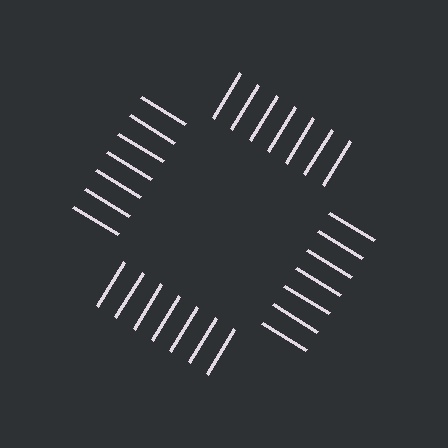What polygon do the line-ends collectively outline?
An illusory square — the line segments terminate on its edges but no continuous stroke is drawn.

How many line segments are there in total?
28 — 7 along each of the 4 edges.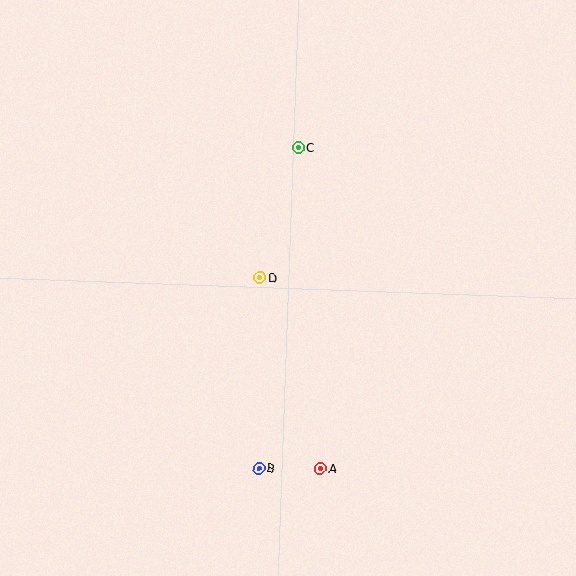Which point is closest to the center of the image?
Point D at (260, 278) is closest to the center.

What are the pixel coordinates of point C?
Point C is at (298, 148).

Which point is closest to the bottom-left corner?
Point B is closest to the bottom-left corner.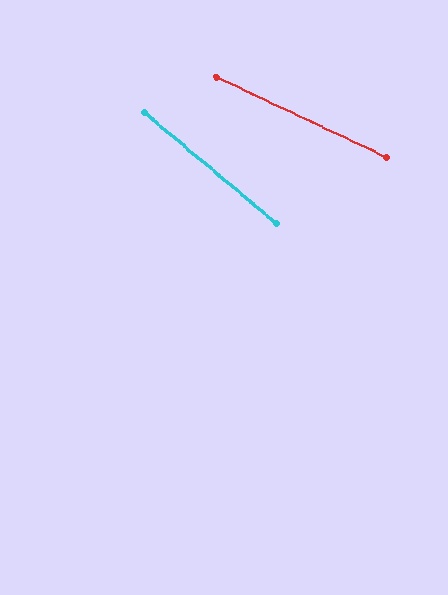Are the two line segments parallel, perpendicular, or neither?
Neither parallel nor perpendicular — they differ by about 15°.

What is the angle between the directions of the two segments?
Approximately 15 degrees.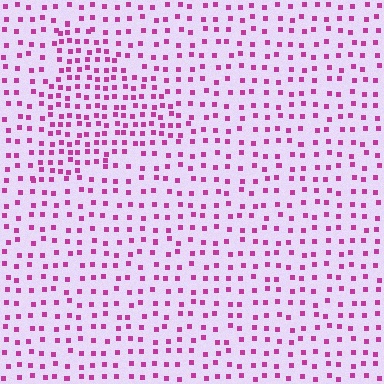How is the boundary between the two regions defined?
The boundary is defined by a change in element density (approximately 1.8x ratio). All elements are the same color, size, and shape.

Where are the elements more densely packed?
The elements are more densely packed inside the triangle boundary.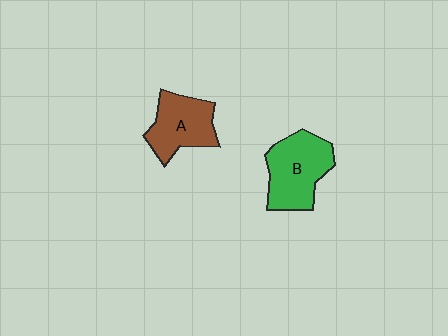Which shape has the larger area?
Shape B (green).